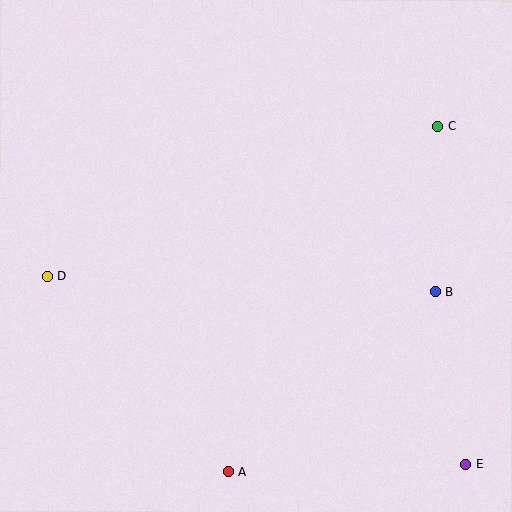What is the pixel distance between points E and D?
The distance between E and D is 459 pixels.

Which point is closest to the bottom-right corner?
Point E is closest to the bottom-right corner.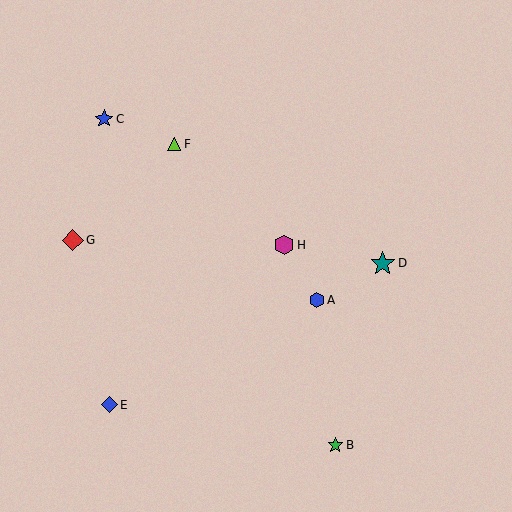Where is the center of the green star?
The center of the green star is at (335, 445).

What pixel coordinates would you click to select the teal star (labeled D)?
Click at (383, 263) to select the teal star D.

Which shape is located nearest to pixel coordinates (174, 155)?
The lime triangle (labeled F) at (174, 144) is nearest to that location.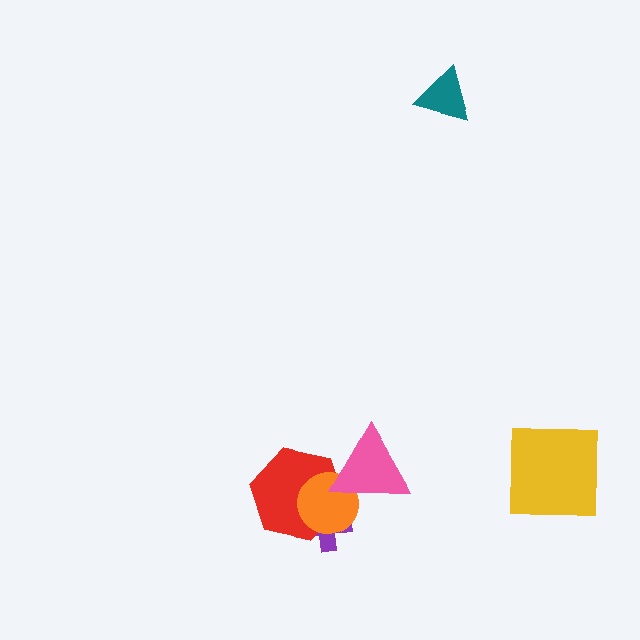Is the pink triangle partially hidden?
No, no other shape covers it.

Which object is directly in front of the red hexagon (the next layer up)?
The orange circle is directly in front of the red hexagon.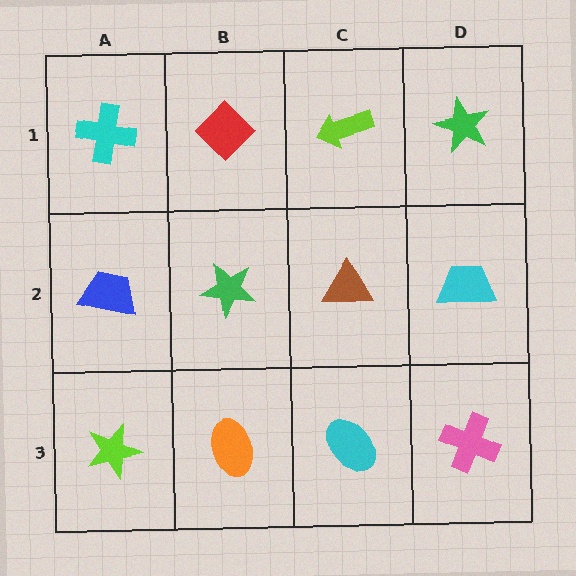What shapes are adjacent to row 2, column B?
A red diamond (row 1, column B), an orange ellipse (row 3, column B), a blue trapezoid (row 2, column A), a brown triangle (row 2, column C).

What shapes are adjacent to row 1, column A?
A blue trapezoid (row 2, column A), a red diamond (row 1, column B).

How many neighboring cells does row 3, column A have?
2.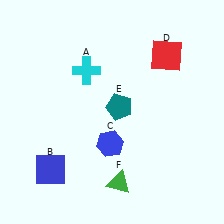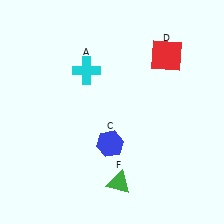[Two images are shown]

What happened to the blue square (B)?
The blue square (B) was removed in Image 2. It was in the bottom-left area of Image 1.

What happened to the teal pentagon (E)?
The teal pentagon (E) was removed in Image 2. It was in the top-right area of Image 1.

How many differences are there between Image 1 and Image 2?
There are 2 differences between the two images.